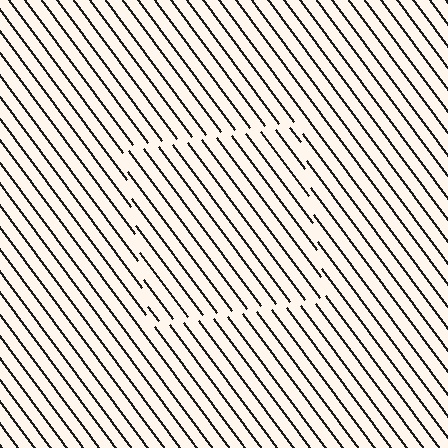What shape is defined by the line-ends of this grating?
An illusory square. The interior of the shape contains the same grating, shifted by half a period — the contour is defined by the phase discontinuity where line-ends from the inner and outer gratings abut.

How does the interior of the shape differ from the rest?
The interior of the shape contains the same grating, shifted by half a period — the contour is defined by the phase discontinuity where line-ends from the inner and outer gratings abut.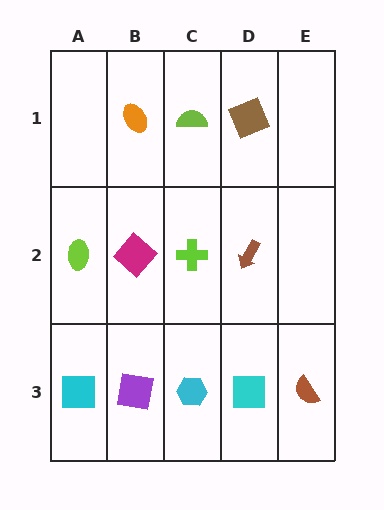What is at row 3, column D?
A cyan square.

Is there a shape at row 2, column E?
No, that cell is empty.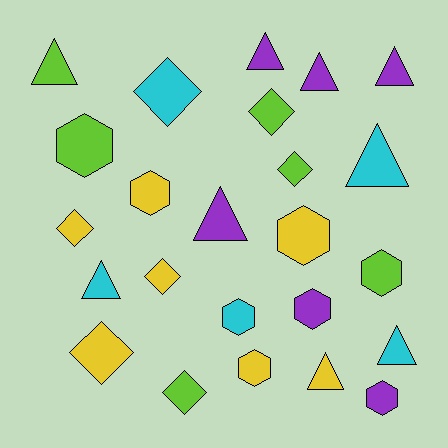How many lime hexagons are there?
There are 2 lime hexagons.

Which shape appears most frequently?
Triangle, with 9 objects.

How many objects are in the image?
There are 24 objects.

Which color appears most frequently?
Yellow, with 7 objects.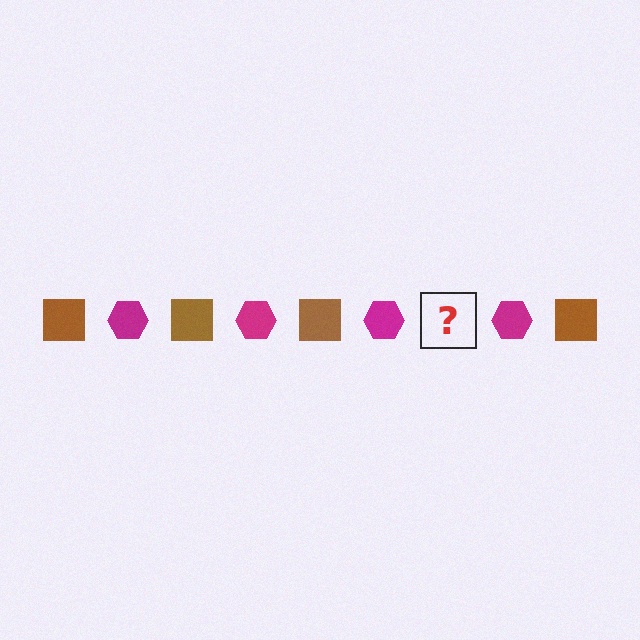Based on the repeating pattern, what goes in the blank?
The blank should be a brown square.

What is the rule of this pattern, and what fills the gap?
The rule is that the pattern alternates between brown square and magenta hexagon. The gap should be filled with a brown square.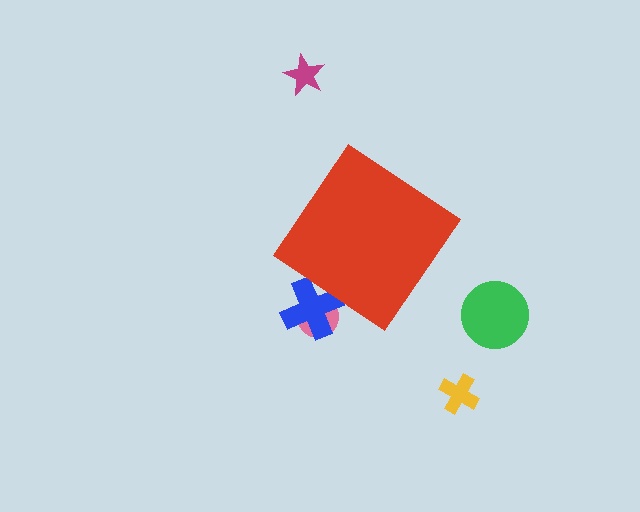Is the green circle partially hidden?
No, the green circle is fully visible.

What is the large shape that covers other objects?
A red diamond.